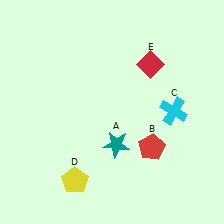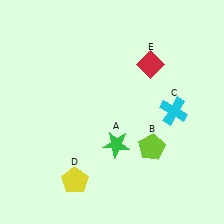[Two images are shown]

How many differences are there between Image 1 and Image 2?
There are 2 differences between the two images.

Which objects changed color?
A changed from teal to green. B changed from red to lime.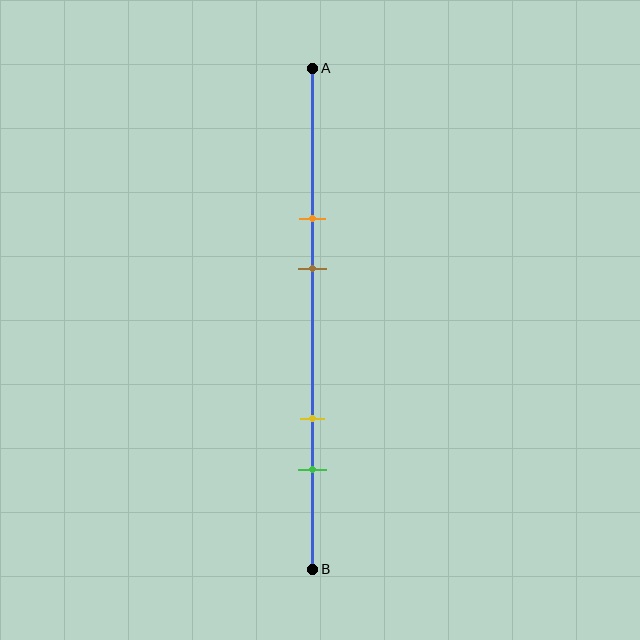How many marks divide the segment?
There are 4 marks dividing the segment.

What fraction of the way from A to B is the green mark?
The green mark is approximately 80% (0.8) of the way from A to B.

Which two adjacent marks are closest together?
The orange and brown marks are the closest adjacent pair.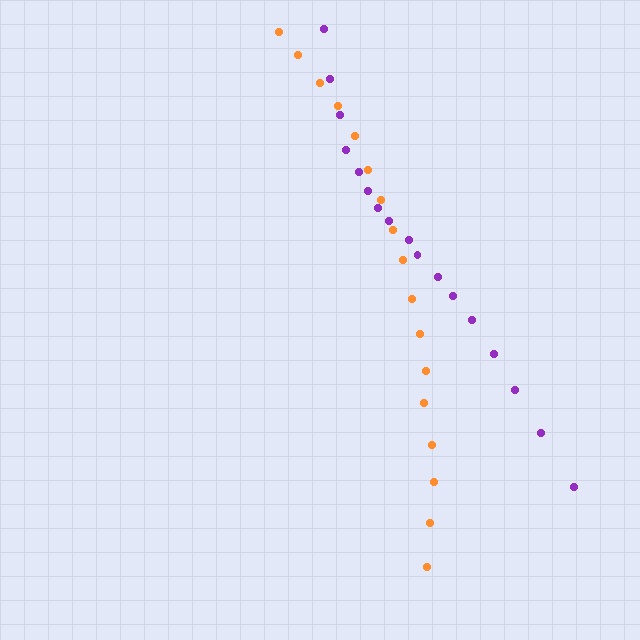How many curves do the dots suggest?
There are 2 distinct paths.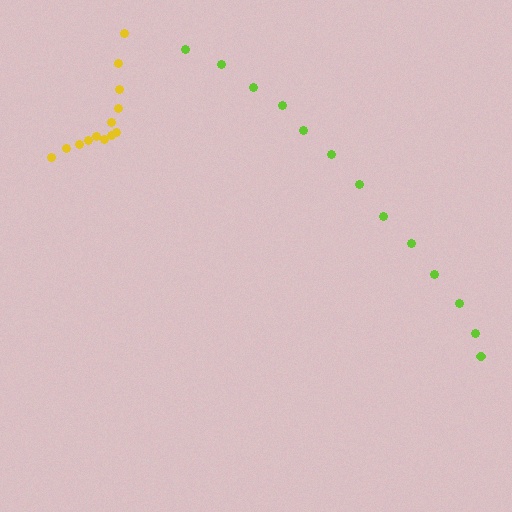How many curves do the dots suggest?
There are 2 distinct paths.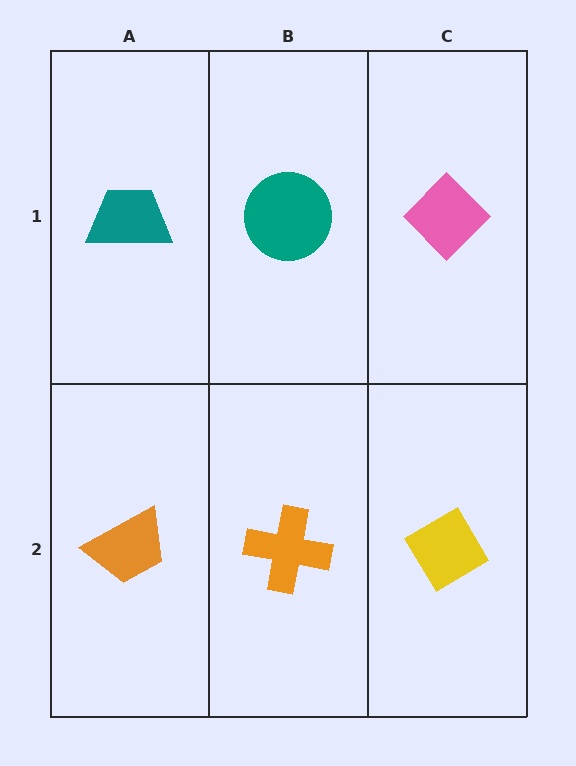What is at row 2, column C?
A yellow diamond.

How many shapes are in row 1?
3 shapes.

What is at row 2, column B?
An orange cross.